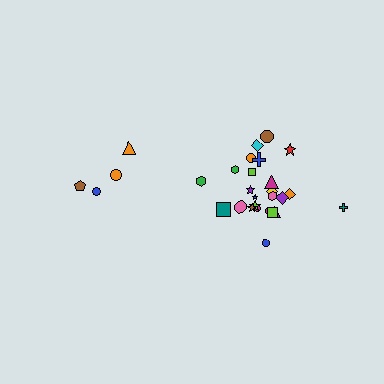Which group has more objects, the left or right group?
The right group.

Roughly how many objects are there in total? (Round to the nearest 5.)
Roughly 30 objects in total.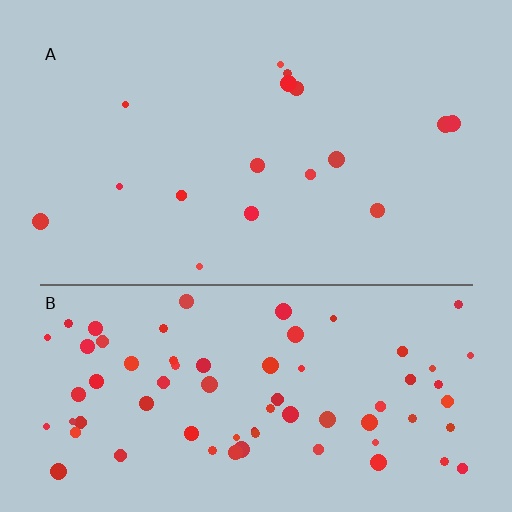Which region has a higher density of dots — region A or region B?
B (the bottom).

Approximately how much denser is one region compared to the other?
Approximately 4.4× — region B over region A.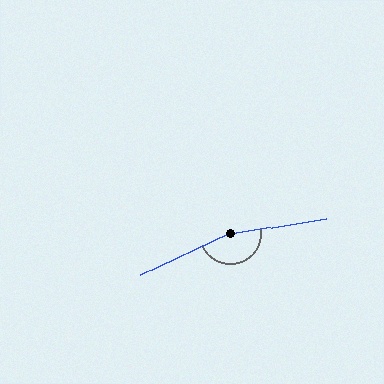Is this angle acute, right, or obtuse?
It is obtuse.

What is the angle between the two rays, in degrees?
Approximately 165 degrees.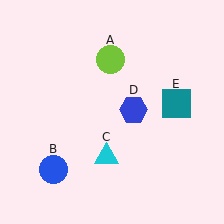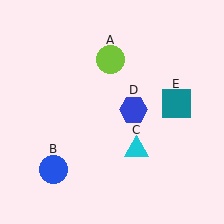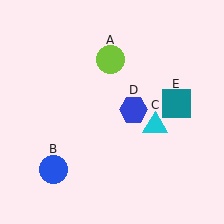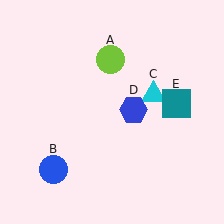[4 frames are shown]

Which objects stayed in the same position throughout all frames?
Lime circle (object A) and blue circle (object B) and blue hexagon (object D) and teal square (object E) remained stationary.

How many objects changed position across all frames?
1 object changed position: cyan triangle (object C).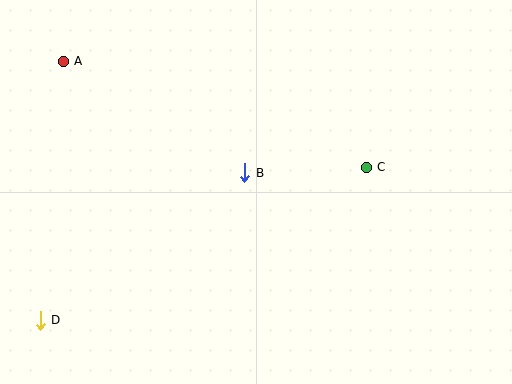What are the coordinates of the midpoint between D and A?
The midpoint between D and A is at (52, 191).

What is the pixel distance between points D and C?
The distance between D and C is 360 pixels.